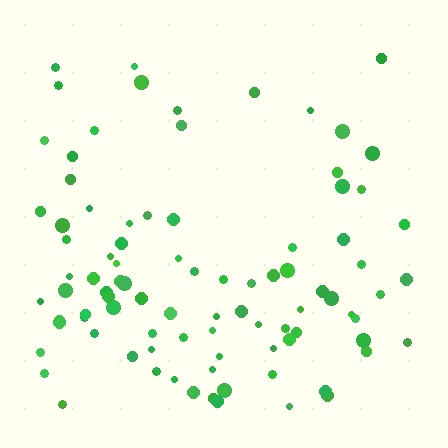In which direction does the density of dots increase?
From top to bottom, with the bottom side densest.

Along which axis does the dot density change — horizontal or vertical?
Vertical.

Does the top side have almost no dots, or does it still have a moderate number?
Still a moderate number, just noticeably fewer than the bottom.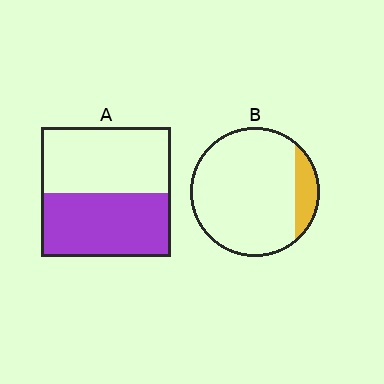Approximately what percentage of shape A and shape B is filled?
A is approximately 50% and B is approximately 15%.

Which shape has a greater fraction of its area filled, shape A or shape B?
Shape A.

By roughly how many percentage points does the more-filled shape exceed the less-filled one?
By roughly 35 percentage points (A over B).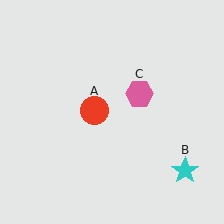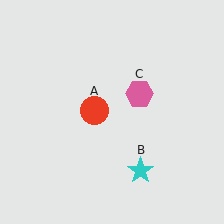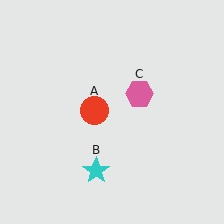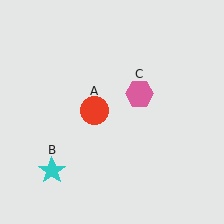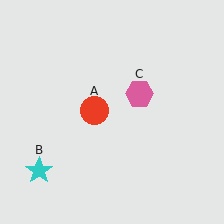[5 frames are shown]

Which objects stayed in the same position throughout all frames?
Red circle (object A) and pink hexagon (object C) remained stationary.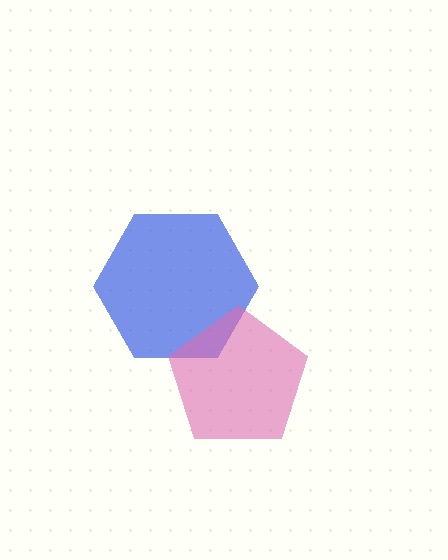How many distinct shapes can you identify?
There are 2 distinct shapes: a blue hexagon, a pink pentagon.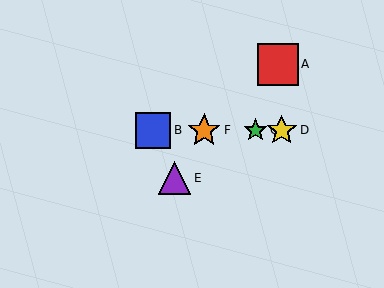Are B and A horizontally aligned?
No, B is at y≈130 and A is at y≈64.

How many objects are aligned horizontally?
4 objects (B, C, D, F) are aligned horizontally.